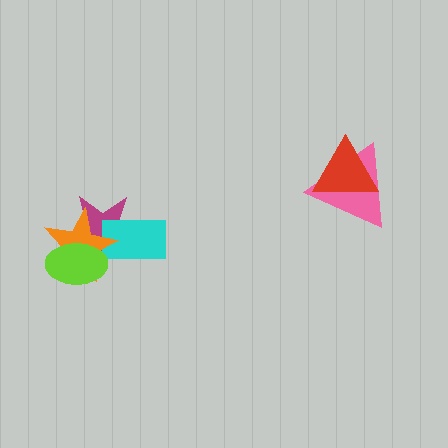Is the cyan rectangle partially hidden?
Yes, it is partially covered by another shape.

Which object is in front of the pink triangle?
The red triangle is in front of the pink triangle.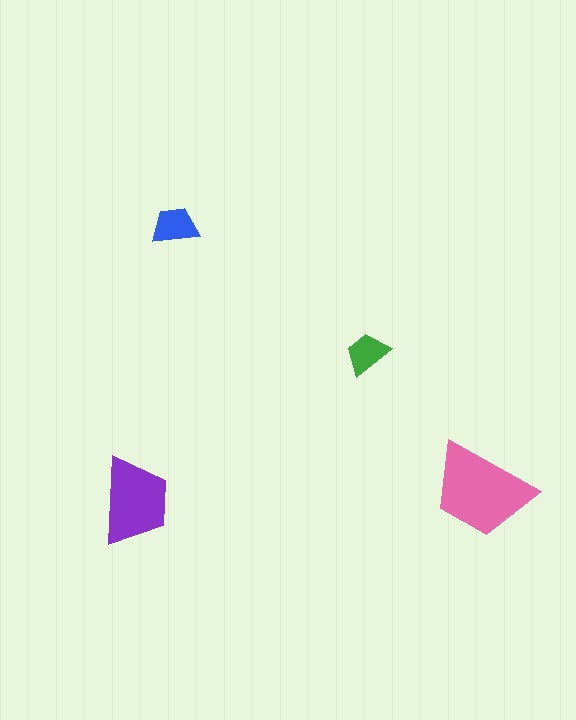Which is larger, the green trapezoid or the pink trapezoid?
The pink one.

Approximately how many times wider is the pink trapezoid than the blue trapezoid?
About 2 times wider.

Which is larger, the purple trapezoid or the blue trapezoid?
The purple one.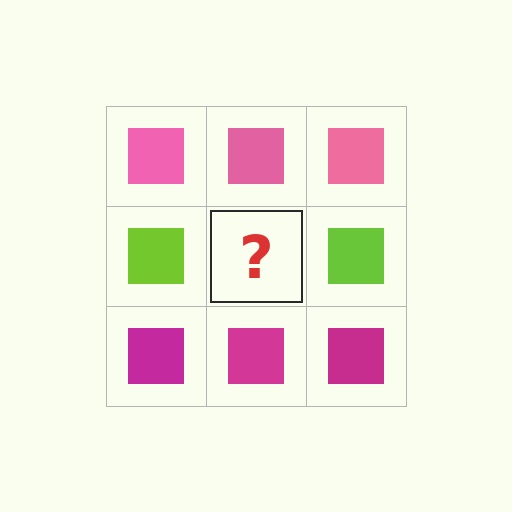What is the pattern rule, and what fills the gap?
The rule is that each row has a consistent color. The gap should be filled with a lime square.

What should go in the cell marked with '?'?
The missing cell should contain a lime square.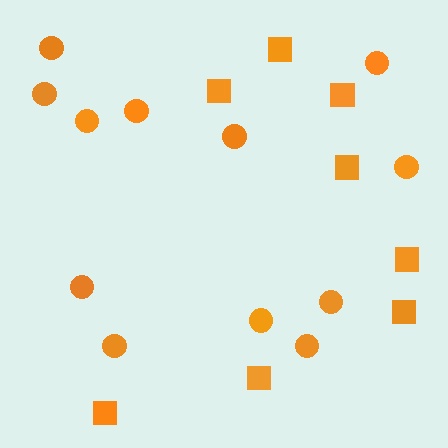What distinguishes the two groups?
There are 2 groups: one group of squares (8) and one group of circles (12).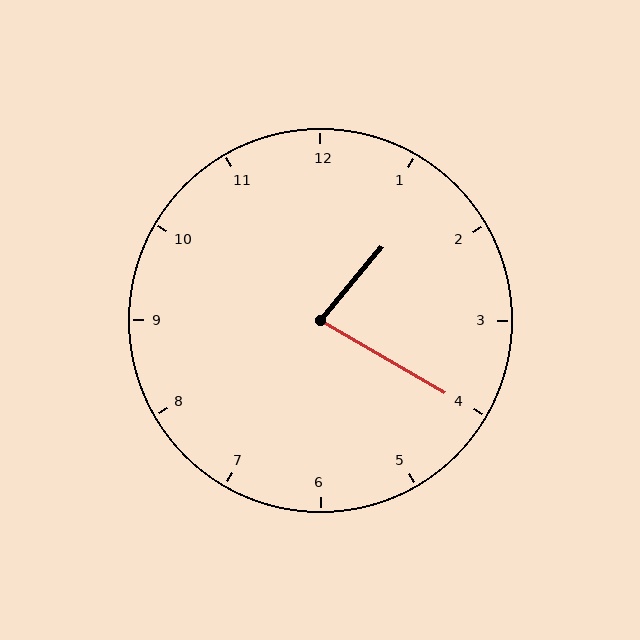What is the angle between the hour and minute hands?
Approximately 80 degrees.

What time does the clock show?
1:20.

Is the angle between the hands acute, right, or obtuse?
It is acute.